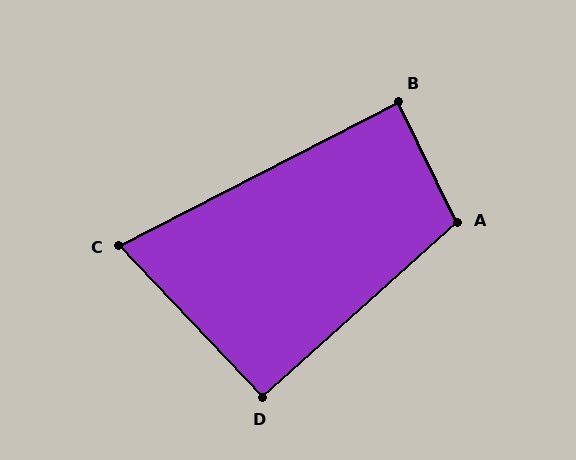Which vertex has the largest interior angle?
A, at approximately 106 degrees.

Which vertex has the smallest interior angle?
C, at approximately 74 degrees.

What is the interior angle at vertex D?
Approximately 91 degrees (approximately right).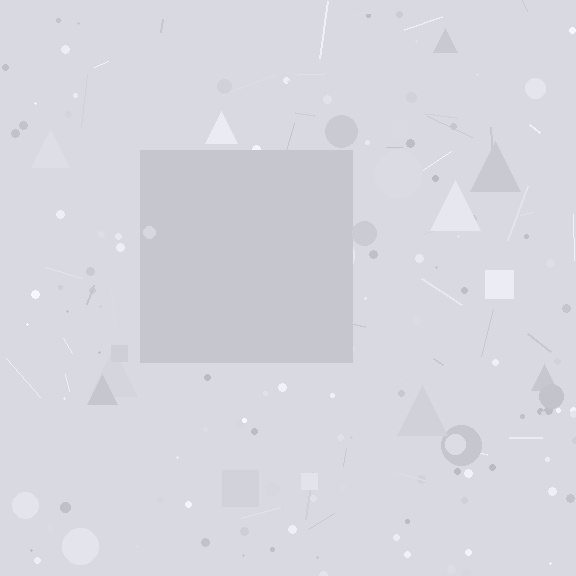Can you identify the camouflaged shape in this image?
The camouflaged shape is a square.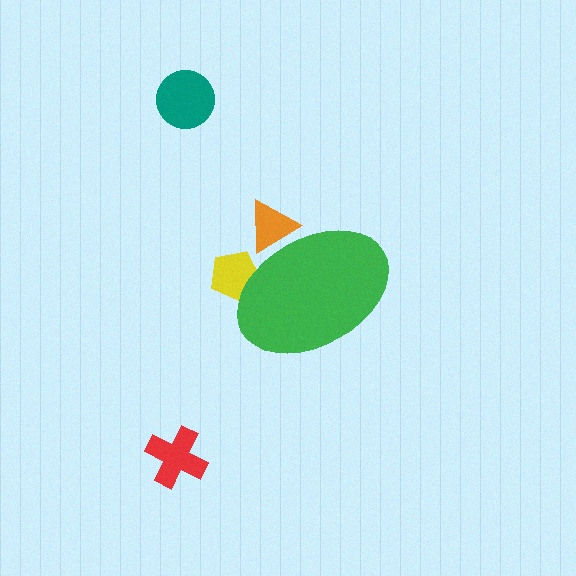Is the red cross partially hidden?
No, the red cross is fully visible.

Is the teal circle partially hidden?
No, the teal circle is fully visible.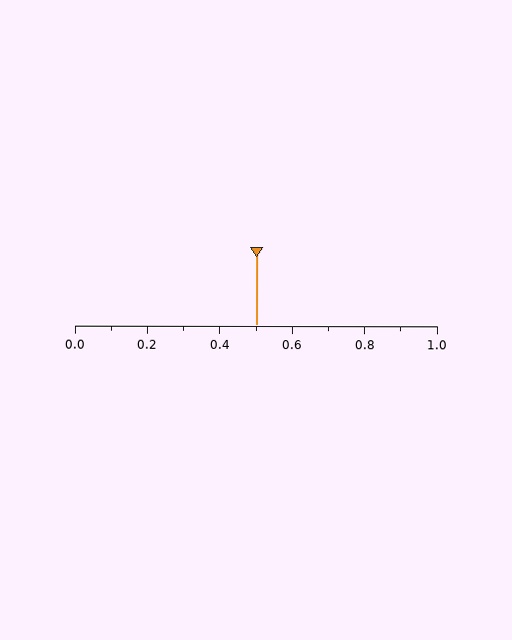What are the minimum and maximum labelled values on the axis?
The axis runs from 0.0 to 1.0.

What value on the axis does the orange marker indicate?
The marker indicates approximately 0.5.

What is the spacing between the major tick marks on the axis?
The major ticks are spaced 0.2 apart.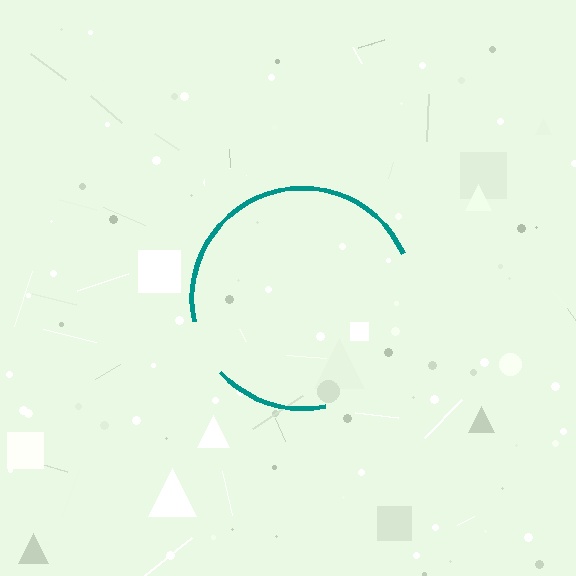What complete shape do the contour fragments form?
The contour fragments form a circle.